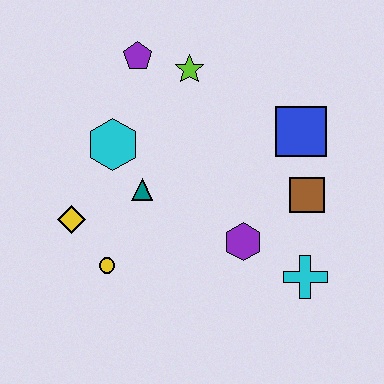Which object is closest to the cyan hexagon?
The teal triangle is closest to the cyan hexagon.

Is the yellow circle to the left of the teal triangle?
Yes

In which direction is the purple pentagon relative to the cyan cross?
The purple pentagon is above the cyan cross.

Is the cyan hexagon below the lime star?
Yes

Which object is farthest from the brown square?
The yellow diamond is farthest from the brown square.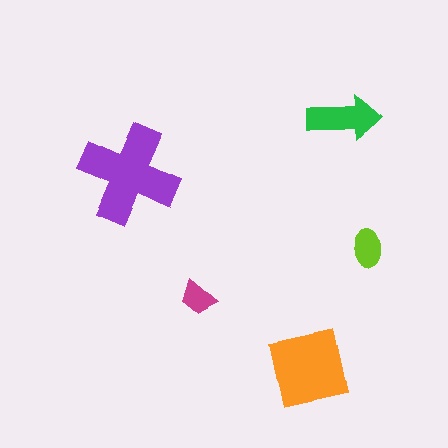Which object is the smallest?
The magenta trapezoid.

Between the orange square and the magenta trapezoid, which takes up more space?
The orange square.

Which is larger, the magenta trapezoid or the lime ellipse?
The lime ellipse.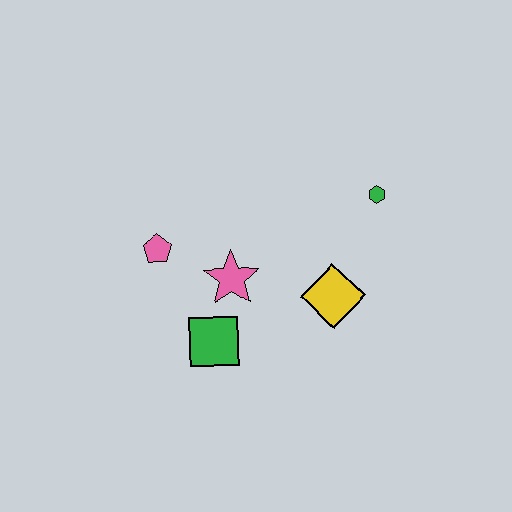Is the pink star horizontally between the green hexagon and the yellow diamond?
No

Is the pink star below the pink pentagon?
Yes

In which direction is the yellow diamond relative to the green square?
The yellow diamond is to the right of the green square.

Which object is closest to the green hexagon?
The yellow diamond is closest to the green hexagon.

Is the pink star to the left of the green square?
No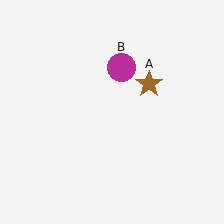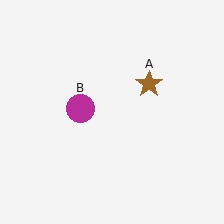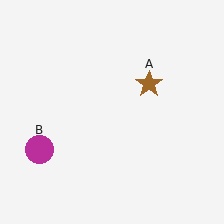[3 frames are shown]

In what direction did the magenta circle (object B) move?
The magenta circle (object B) moved down and to the left.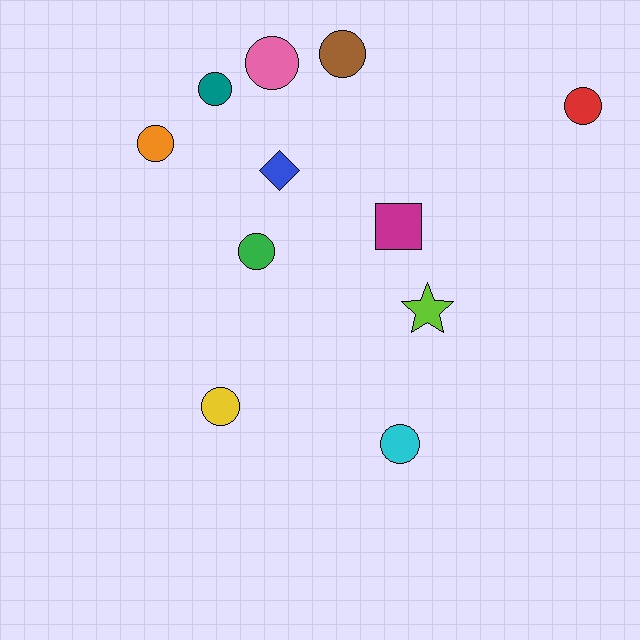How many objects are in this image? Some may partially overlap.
There are 11 objects.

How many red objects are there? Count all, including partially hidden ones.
There is 1 red object.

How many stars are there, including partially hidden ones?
There is 1 star.